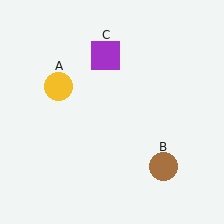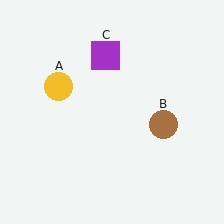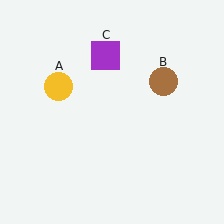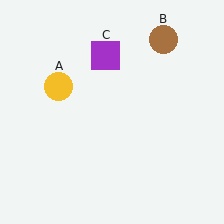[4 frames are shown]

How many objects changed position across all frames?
1 object changed position: brown circle (object B).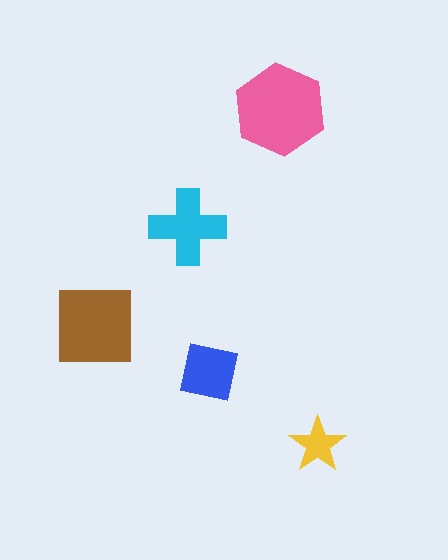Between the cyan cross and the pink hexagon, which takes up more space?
The pink hexagon.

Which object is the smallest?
The yellow star.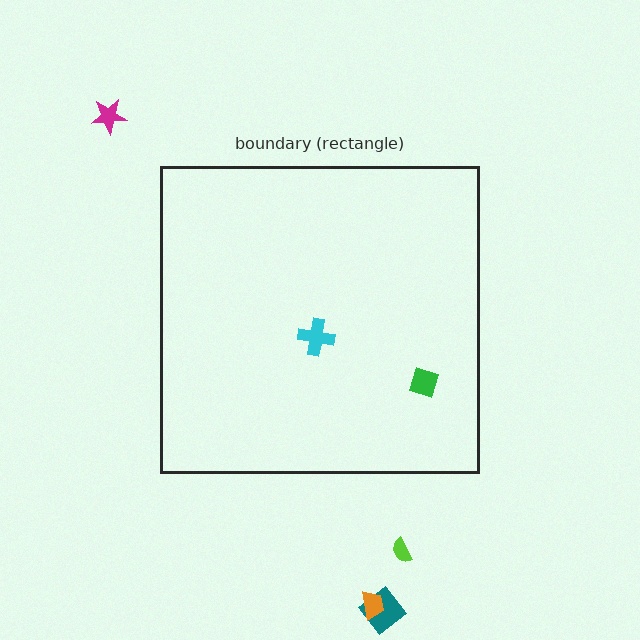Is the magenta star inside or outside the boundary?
Outside.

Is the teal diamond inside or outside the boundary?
Outside.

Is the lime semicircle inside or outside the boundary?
Outside.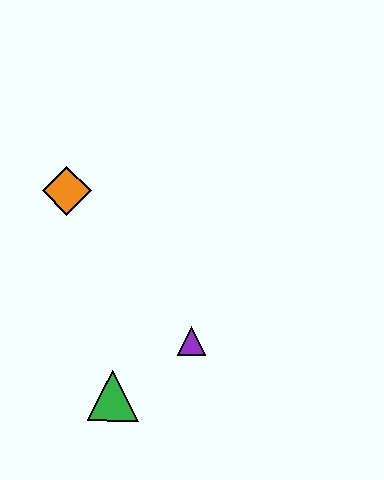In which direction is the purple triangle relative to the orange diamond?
The purple triangle is below the orange diamond.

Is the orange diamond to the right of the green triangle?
No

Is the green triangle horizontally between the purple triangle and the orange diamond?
Yes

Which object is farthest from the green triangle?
The orange diamond is farthest from the green triangle.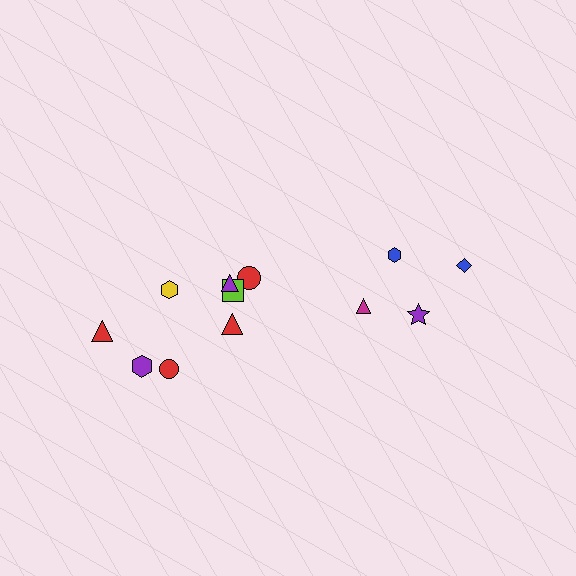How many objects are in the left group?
There are 8 objects.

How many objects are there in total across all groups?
There are 12 objects.